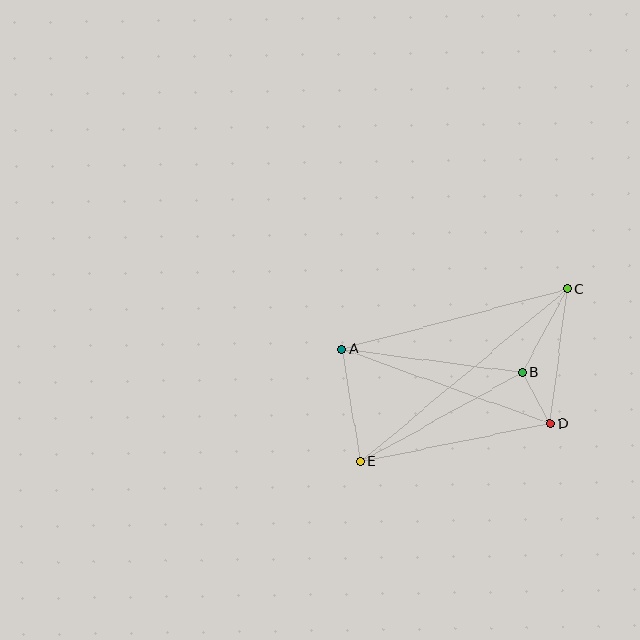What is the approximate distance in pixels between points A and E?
The distance between A and E is approximately 114 pixels.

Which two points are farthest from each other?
Points C and E are farthest from each other.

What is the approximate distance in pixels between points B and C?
The distance between B and C is approximately 94 pixels.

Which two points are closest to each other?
Points B and D are closest to each other.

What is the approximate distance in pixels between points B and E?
The distance between B and E is approximately 184 pixels.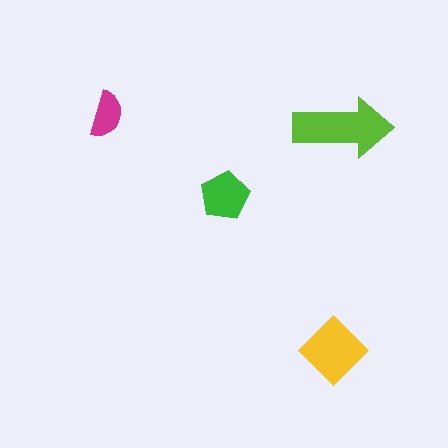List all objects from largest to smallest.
The lime arrow, the yellow diamond, the green pentagon, the magenta semicircle.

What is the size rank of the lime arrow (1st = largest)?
1st.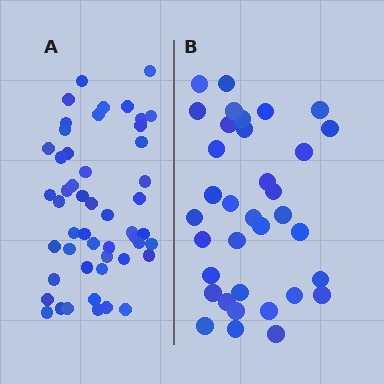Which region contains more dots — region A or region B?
Region A (the left region) has more dots.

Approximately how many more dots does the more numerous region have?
Region A has approximately 15 more dots than region B.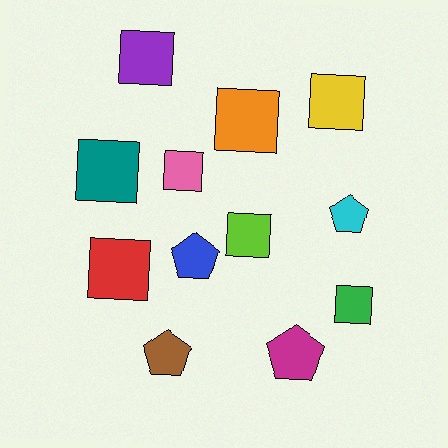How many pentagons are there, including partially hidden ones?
There are 4 pentagons.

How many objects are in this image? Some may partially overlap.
There are 12 objects.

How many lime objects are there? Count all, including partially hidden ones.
There is 1 lime object.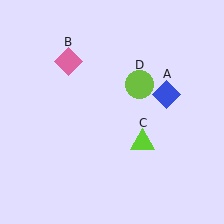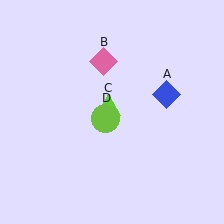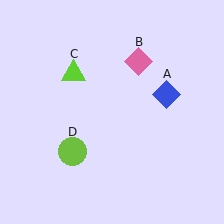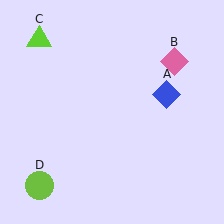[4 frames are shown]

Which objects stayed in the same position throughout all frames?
Blue diamond (object A) remained stationary.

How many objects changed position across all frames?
3 objects changed position: pink diamond (object B), lime triangle (object C), lime circle (object D).